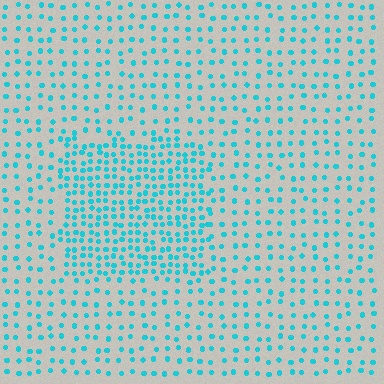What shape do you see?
I see a rectangle.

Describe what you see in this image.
The image contains small cyan elements arranged at two different densities. A rectangle-shaped region is visible where the elements are more densely packed than the surrounding area.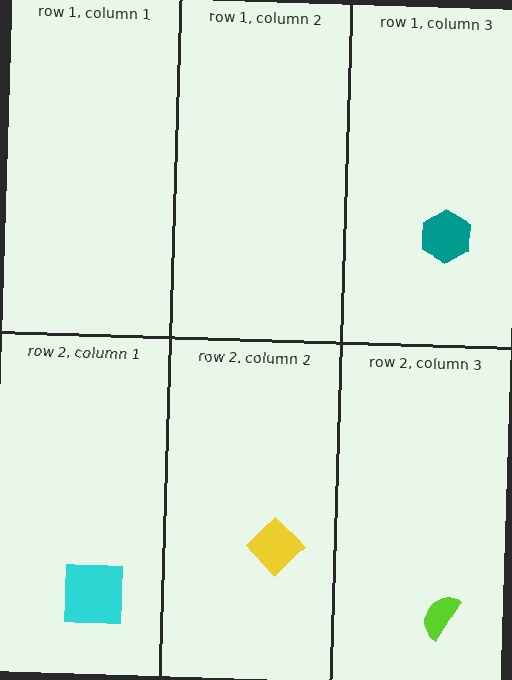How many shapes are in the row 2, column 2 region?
1.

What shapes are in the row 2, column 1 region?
The cyan square.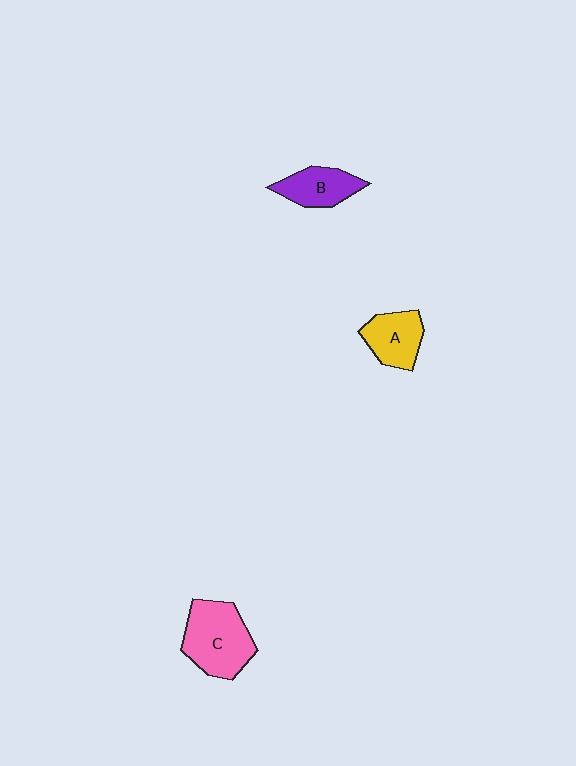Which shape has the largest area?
Shape C (pink).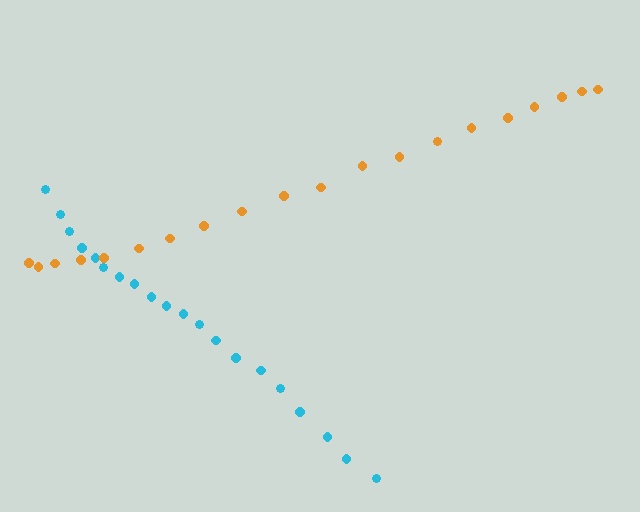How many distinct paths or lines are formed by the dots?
There are 2 distinct paths.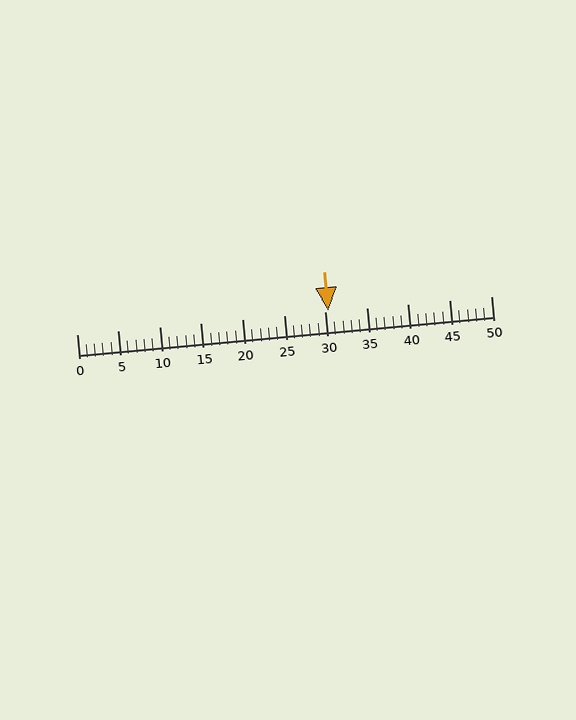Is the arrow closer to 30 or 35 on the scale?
The arrow is closer to 30.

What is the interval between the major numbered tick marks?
The major tick marks are spaced 5 units apart.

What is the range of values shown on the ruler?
The ruler shows values from 0 to 50.